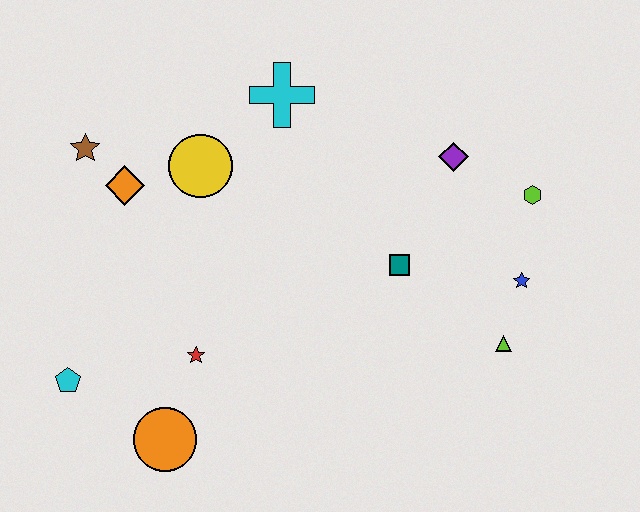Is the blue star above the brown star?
No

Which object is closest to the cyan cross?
The yellow circle is closest to the cyan cross.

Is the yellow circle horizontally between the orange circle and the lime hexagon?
Yes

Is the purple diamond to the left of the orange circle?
No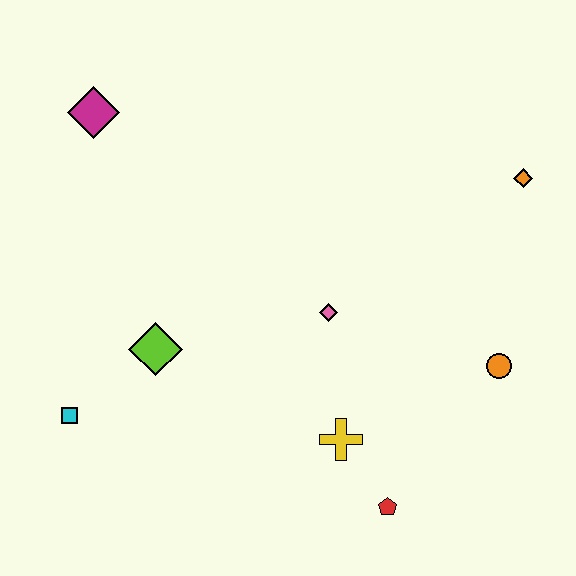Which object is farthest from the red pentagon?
The magenta diamond is farthest from the red pentagon.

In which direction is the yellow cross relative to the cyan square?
The yellow cross is to the right of the cyan square.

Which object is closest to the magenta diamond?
The lime diamond is closest to the magenta diamond.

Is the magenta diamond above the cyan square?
Yes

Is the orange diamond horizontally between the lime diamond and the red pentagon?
No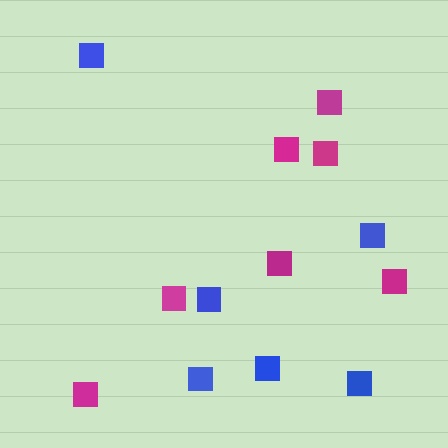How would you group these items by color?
There are 2 groups: one group of blue squares (6) and one group of magenta squares (7).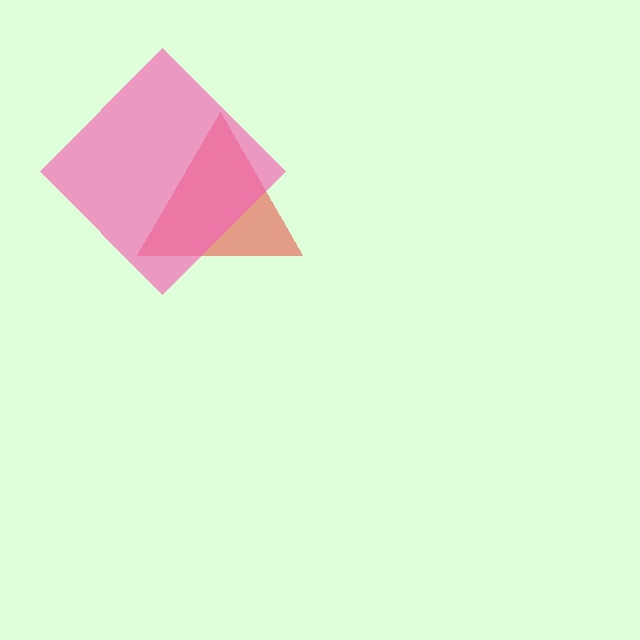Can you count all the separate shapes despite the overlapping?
Yes, there are 2 separate shapes.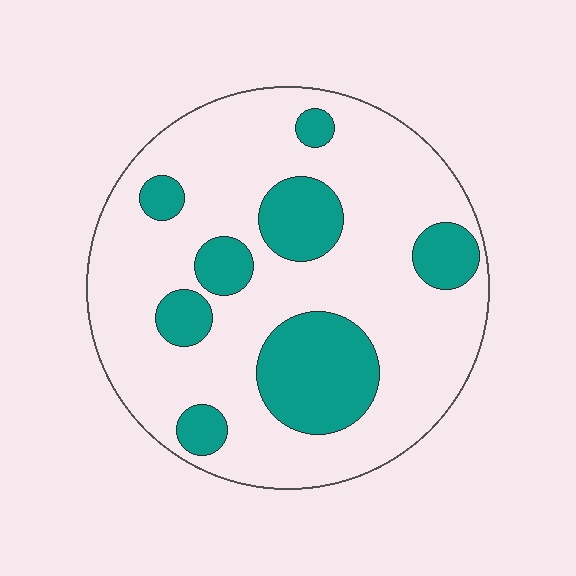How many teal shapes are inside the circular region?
8.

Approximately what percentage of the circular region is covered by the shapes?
Approximately 25%.